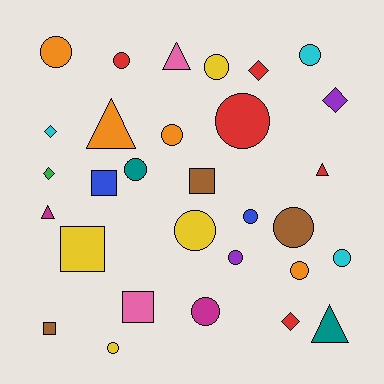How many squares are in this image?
There are 5 squares.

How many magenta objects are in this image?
There are 2 magenta objects.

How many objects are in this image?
There are 30 objects.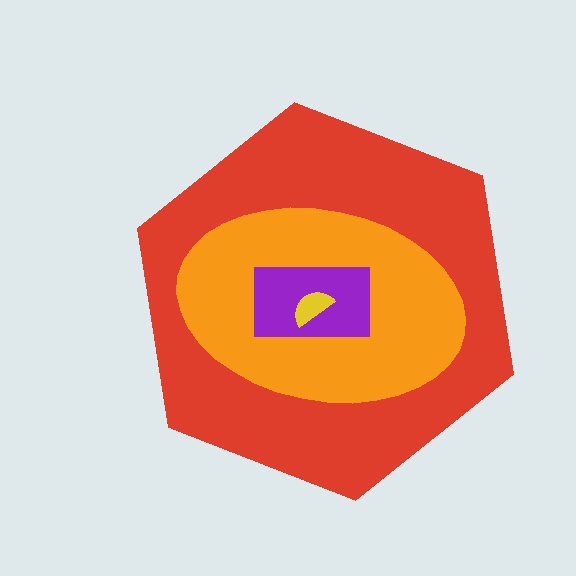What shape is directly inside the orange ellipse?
The purple rectangle.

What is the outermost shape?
The red hexagon.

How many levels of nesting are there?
4.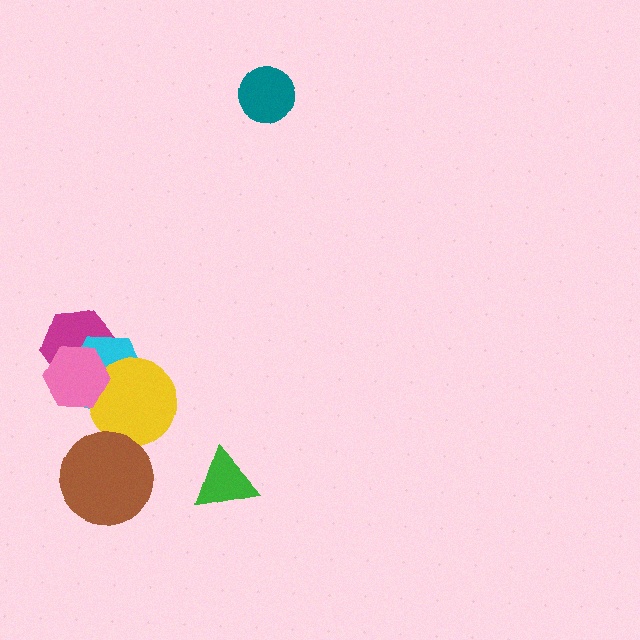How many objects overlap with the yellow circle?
3 objects overlap with the yellow circle.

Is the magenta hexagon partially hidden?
Yes, it is partially covered by another shape.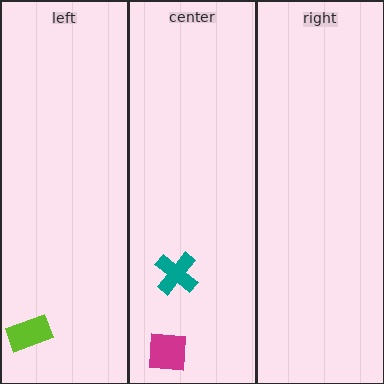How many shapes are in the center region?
2.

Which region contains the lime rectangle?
The left region.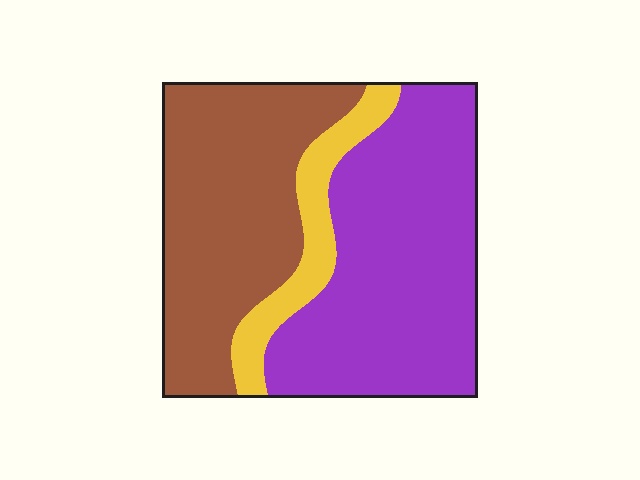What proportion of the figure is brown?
Brown covers around 40% of the figure.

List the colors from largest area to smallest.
From largest to smallest: purple, brown, yellow.